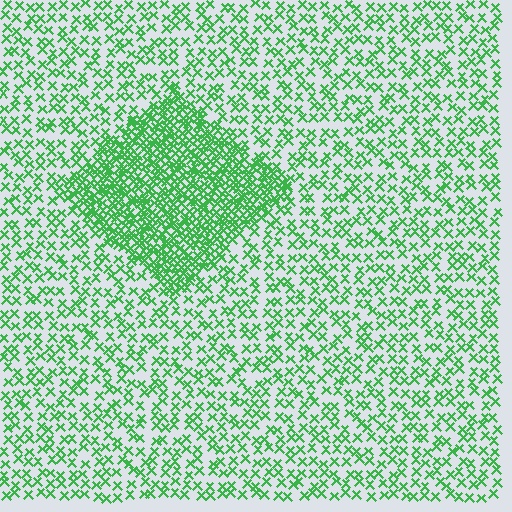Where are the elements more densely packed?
The elements are more densely packed inside the diamond boundary.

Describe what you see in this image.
The image contains small green elements arranged at two different densities. A diamond-shaped region is visible where the elements are more densely packed than the surrounding area.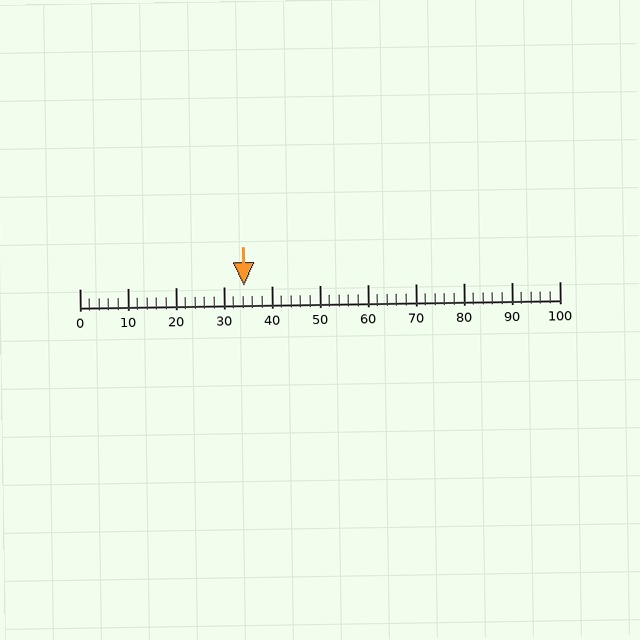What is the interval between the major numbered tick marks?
The major tick marks are spaced 10 units apart.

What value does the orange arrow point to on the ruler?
The orange arrow points to approximately 34.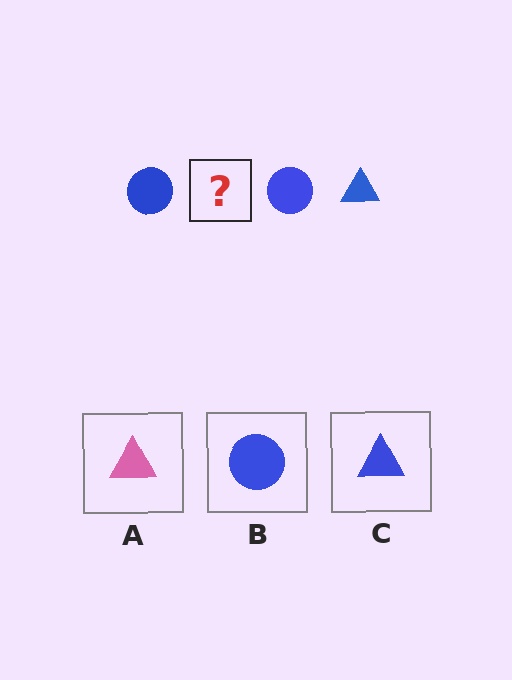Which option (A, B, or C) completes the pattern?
C.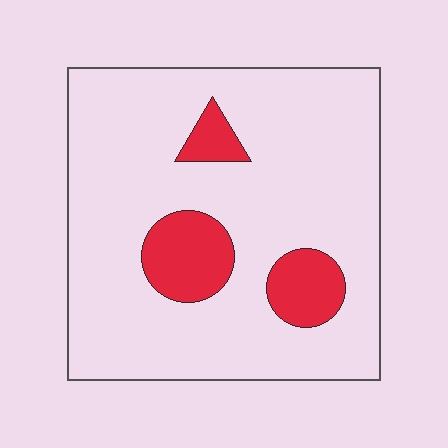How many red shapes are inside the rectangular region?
3.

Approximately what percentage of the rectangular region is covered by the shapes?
Approximately 15%.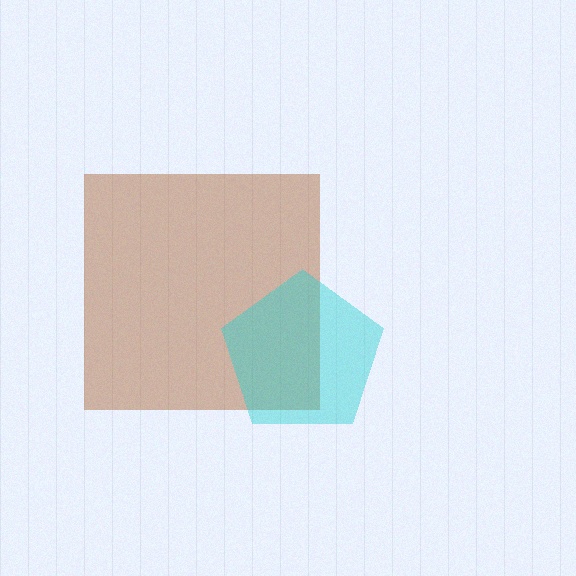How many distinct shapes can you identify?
There are 2 distinct shapes: a brown square, a cyan pentagon.